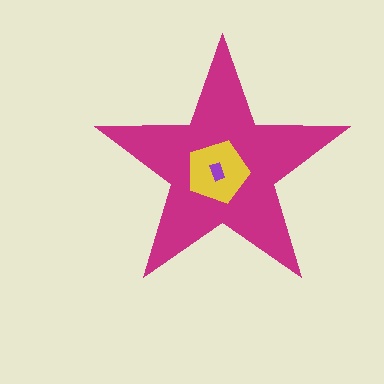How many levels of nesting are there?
3.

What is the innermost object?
The purple rectangle.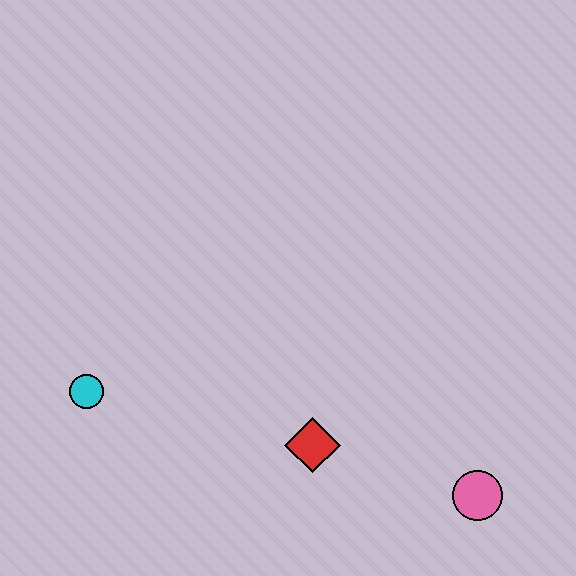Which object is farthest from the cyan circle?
The pink circle is farthest from the cyan circle.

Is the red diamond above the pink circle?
Yes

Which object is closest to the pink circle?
The red diamond is closest to the pink circle.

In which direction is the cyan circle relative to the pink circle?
The cyan circle is to the left of the pink circle.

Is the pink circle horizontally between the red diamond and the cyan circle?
No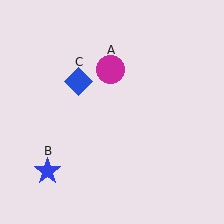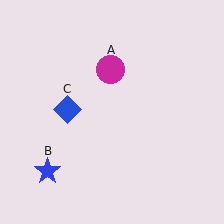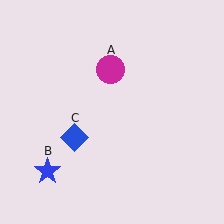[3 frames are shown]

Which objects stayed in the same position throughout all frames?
Magenta circle (object A) and blue star (object B) remained stationary.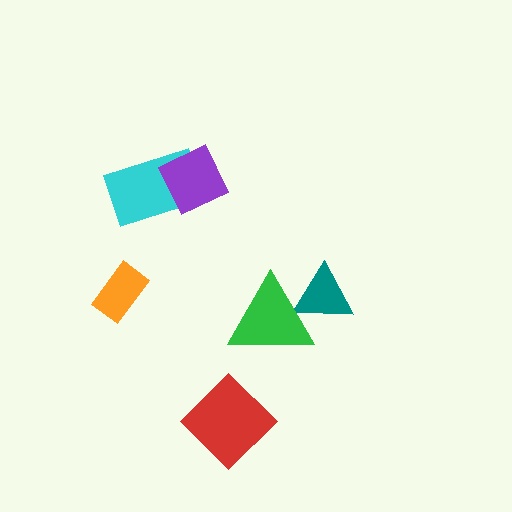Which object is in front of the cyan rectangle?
The purple diamond is in front of the cyan rectangle.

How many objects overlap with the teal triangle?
1 object overlaps with the teal triangle.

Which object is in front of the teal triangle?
The green triangle is in front of the teal triangle.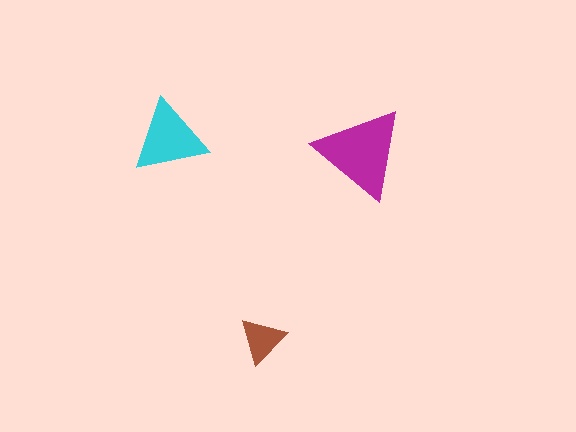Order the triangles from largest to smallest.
the magenta one, the cyan one, the brown one.